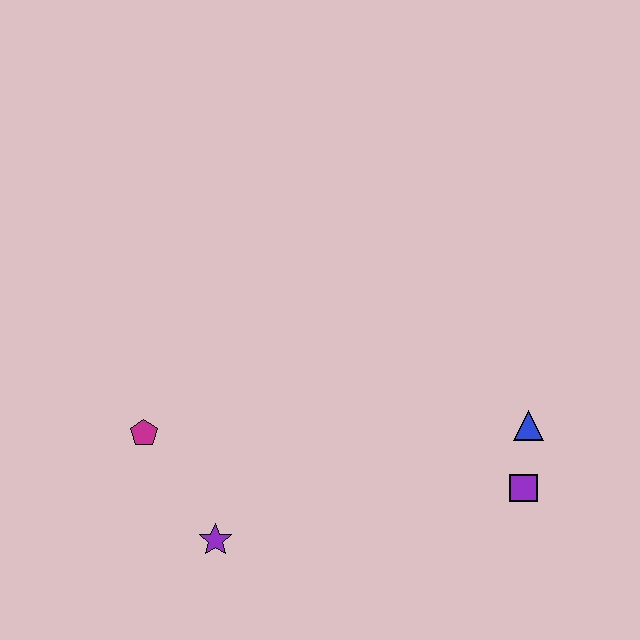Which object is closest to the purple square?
The blue triangle is closest to the purple square.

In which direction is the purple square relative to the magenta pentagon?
The purple square is to the right of the magenta pentagon.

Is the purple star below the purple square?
Yes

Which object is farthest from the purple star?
The blue triangle is farthest from the purple star.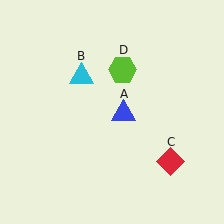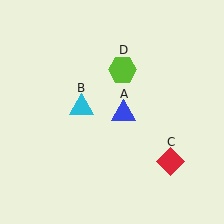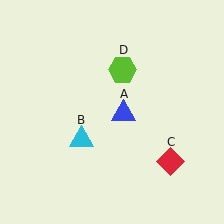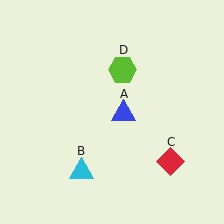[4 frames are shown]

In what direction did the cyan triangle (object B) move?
The cyan triangle (object B) moved down.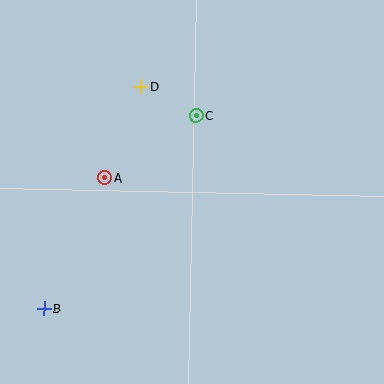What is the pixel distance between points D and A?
The distance between D and A is 98 pixels.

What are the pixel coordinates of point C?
Point C is at (196, 116).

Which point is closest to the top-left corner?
Point D is closest to the top-left corner.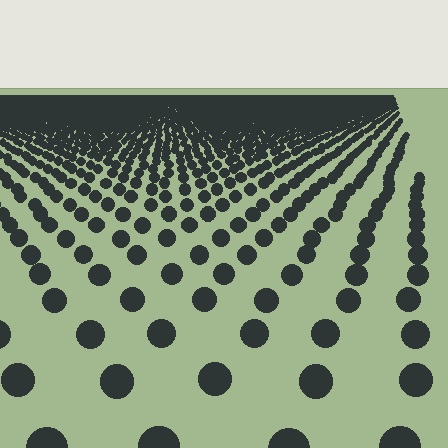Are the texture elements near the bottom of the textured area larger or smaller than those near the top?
Larger. Near the bottom, elements are closer to the viewer and appear at a bigger on-screen size.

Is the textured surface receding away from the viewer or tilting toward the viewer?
The surface is receding away from the viewer. Texture elements get smaller and denser toward the top.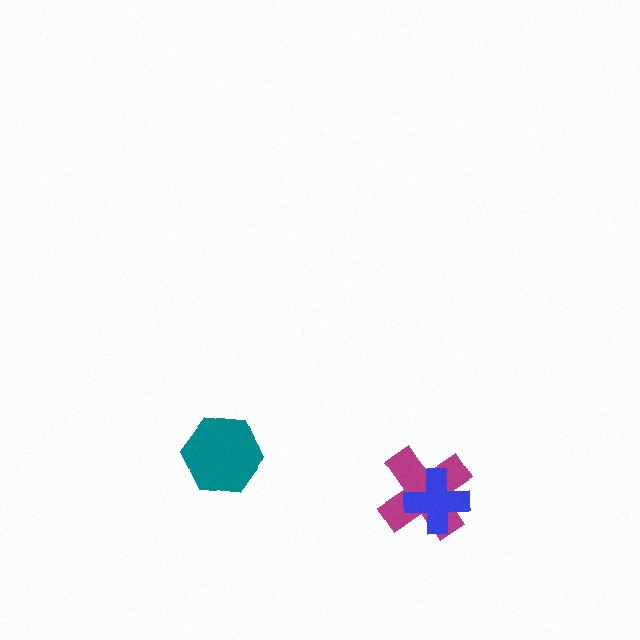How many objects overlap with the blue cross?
1 object overlaps with the blue cross.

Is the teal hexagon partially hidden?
No, no other shape covers it.